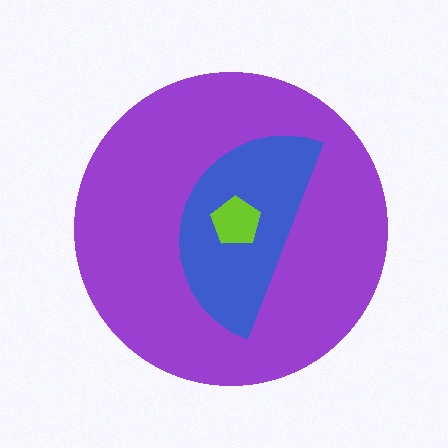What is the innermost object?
The lime pentagon.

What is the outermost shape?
The purple circle.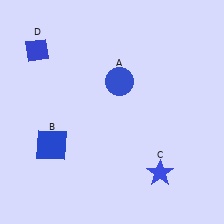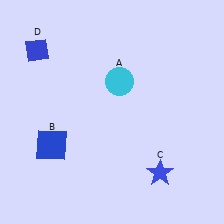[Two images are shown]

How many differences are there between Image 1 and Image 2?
There is 1 difference between the two images.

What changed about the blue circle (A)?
In Image 1, A is blue. In Image 2, it changed to cyan.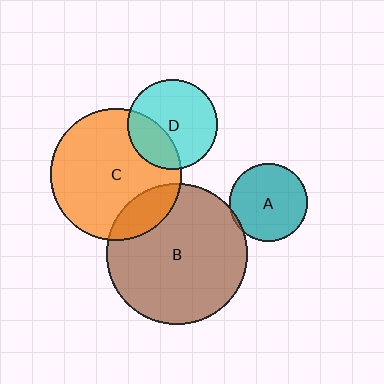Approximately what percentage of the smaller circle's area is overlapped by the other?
Approximately 5%.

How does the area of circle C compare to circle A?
Approximately 2.9 times.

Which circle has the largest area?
Circle B (brown).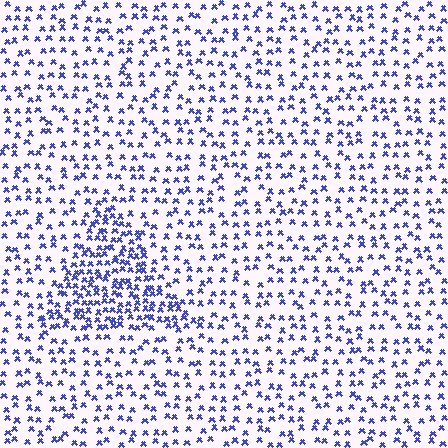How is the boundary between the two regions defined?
The boundary is defined by a change in element density (approximately 2.1x ratio). All elements are the same color, size, and shape.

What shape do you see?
I see a triangle.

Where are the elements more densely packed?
The elements are more densely packed inside the triangle boundary.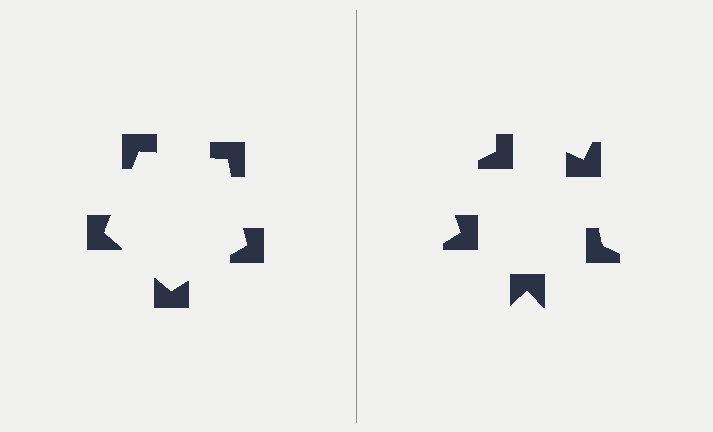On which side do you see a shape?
An illusory pentagon appears on the left side. On the right side the wedge cuts are rotated, so no coherent shape forms.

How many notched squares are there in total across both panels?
10 — 5 on each side.